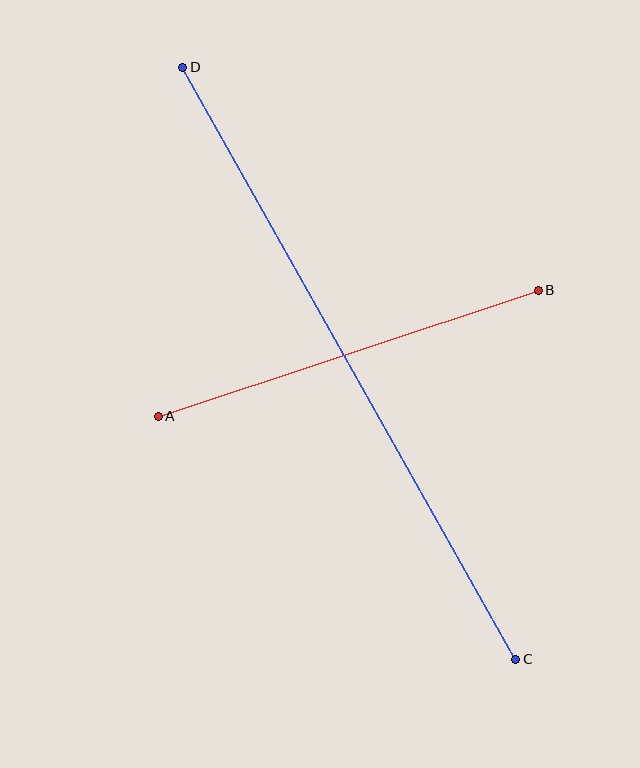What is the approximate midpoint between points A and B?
The midpoint is at approximately (348, 353) pixels.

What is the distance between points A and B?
The distance is approximately 400 pixels.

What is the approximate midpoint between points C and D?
The midpoint is at approximately (349, 363) pixels.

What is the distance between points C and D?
The distance is approximately 679 pixels.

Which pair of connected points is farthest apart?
Points C and D are farthest apart.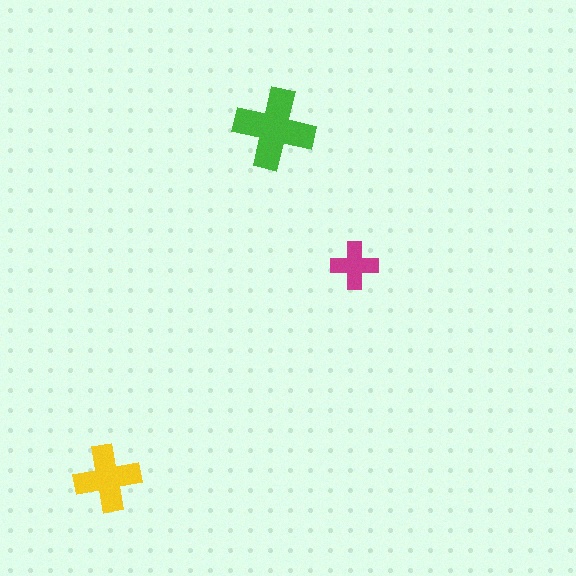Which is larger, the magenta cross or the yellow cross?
The yellow one.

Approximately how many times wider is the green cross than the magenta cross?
About 1.5 times wider.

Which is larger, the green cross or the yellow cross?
The green one.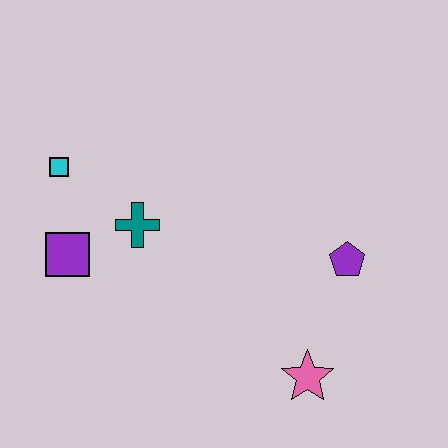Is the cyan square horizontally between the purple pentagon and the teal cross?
No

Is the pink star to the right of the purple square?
Yes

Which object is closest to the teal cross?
The purple square is closest to the teal cross.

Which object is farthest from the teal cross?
The pink star is farthest from the teal cross.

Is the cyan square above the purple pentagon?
Yes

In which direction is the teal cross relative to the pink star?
The teal cross is to the left of the pink star.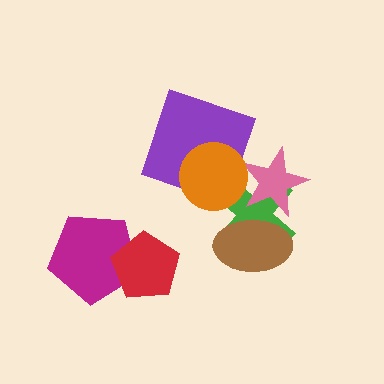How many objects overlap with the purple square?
1 object overlaps with the purple square.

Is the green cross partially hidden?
Yes, it is partially covered by another shape.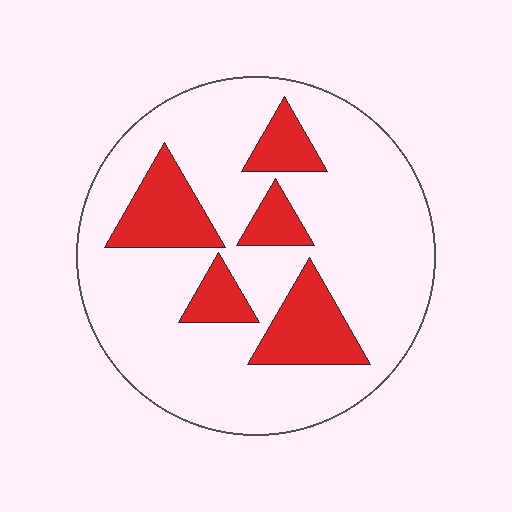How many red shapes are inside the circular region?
5.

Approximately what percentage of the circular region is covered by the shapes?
Approximately 20%.